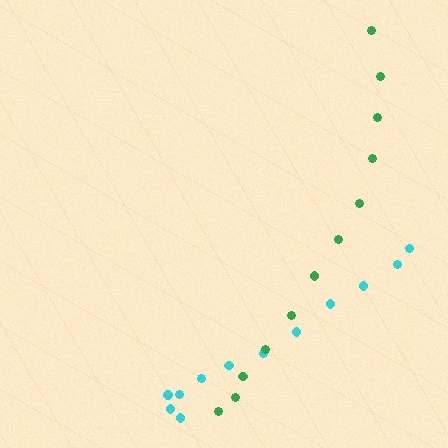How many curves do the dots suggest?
There are 2 distinct paths.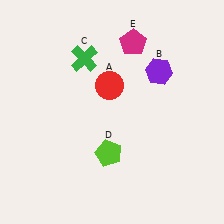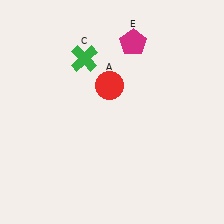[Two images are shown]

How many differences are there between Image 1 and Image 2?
There are 2 differences between the two images.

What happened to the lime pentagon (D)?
The lime pentagon (D) was removed in Image 2. It was in the bottom-left area of Image 1.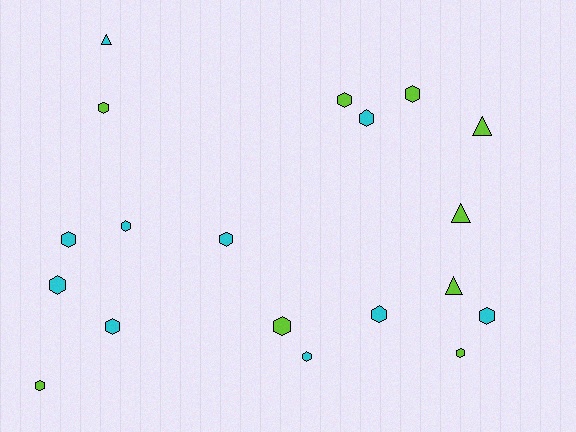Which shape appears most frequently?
Hexagon, with 15 objects.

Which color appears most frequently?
Cyan, with 10 objects.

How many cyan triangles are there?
There is 1 cyan triangle.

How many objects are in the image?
There are 19 objects.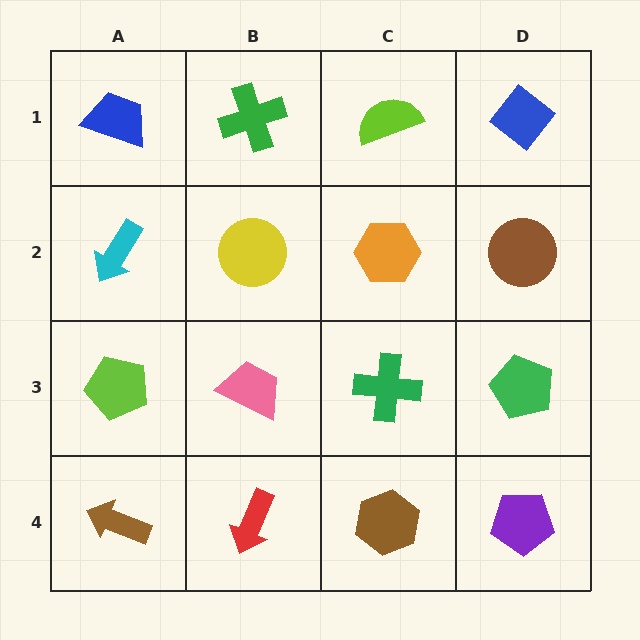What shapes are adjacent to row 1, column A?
A cyan arrow (row 2, column A), a green cross (row 1, column B).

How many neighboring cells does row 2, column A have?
3.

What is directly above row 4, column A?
A lime pentagon.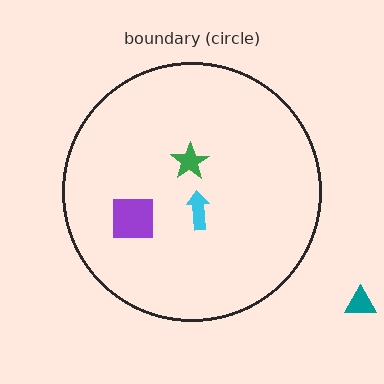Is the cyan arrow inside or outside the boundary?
Inside.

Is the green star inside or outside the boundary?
Inside.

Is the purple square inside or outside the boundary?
Inside.